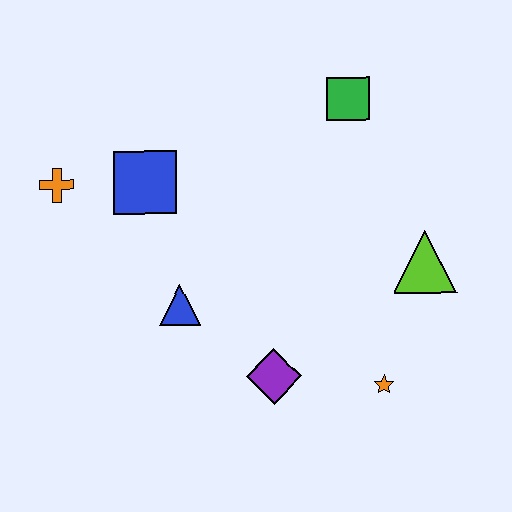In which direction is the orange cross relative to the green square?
The orange cross is to the left of the green square.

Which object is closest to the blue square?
The orange cross is closest to the blue square.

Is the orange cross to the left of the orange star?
Yes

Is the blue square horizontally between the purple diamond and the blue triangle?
No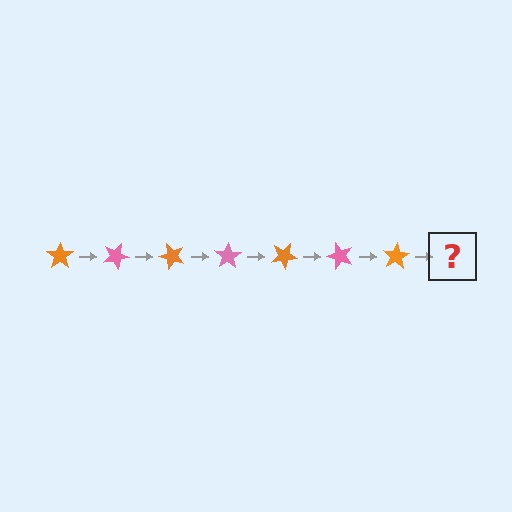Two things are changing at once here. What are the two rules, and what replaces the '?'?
The two rules are that it rotates 25 degrees each step and the color cycles through orange and pink. The '?' should be a pink star, rotated 175 degrees from the start.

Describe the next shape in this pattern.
It should be a pink star, rotated 175 degrees from the start.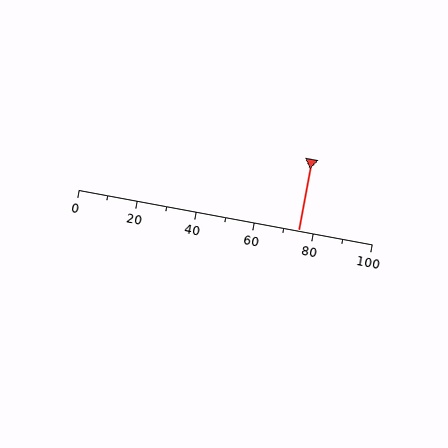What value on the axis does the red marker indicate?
The marker indicates approximately 75.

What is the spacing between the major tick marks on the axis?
The major ticks are spaced 20 apart.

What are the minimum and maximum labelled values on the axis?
The axis runs from 0 to 100.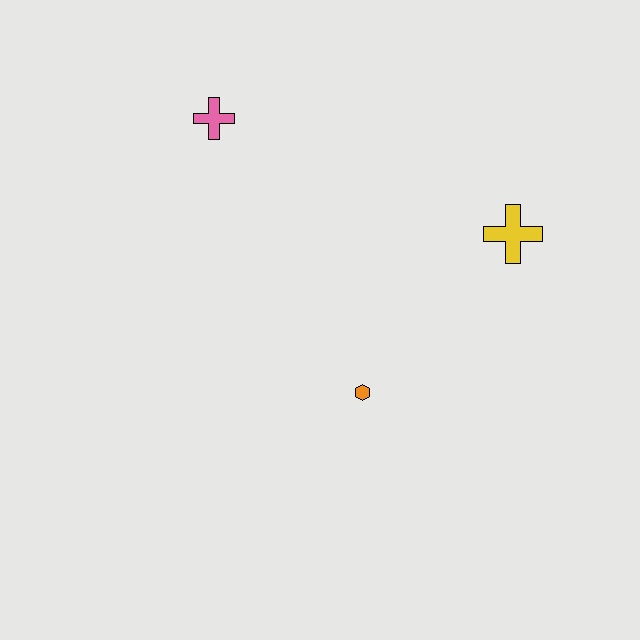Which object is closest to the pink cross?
The orange hexagon is closest to the pink cross.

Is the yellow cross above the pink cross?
No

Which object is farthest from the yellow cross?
The pink cross is farthest from the yellow cross.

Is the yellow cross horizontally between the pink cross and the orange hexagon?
No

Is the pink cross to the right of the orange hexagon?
No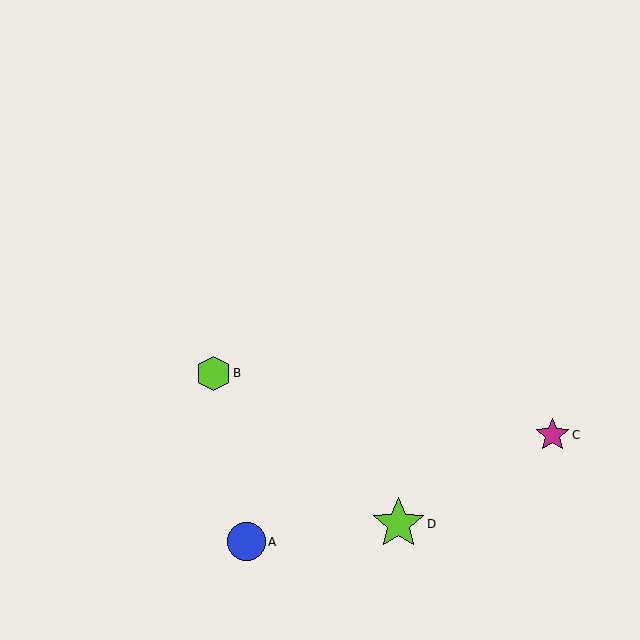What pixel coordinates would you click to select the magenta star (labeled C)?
Click at (552, 435) to select the magenta star C.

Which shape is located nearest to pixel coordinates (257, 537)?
The blue circle (labeled A) at (246, 542) is nearest to that location.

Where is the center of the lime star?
The center of the lime star is at (399, 524).